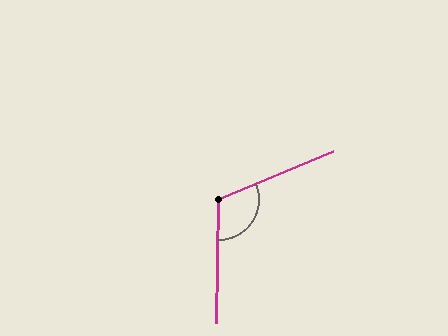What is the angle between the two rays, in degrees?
Approximately 113 degrees.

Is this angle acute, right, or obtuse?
It is obtuse.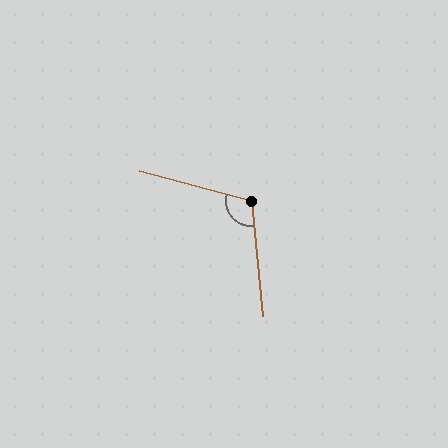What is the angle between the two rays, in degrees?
Approximately 111 degrees.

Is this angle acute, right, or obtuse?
It is obtuse.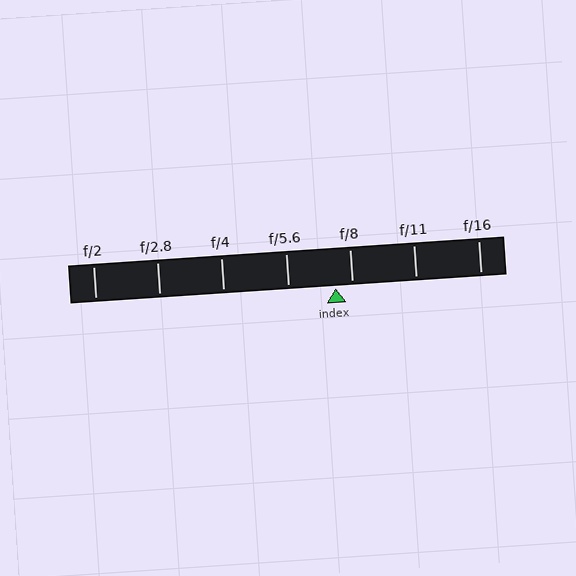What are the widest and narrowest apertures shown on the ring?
The widest aperture shown is f/2 and the narrowest is f/16.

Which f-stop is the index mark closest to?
The index mark is closest to f/8.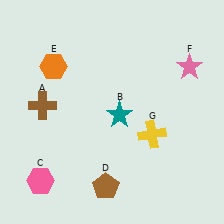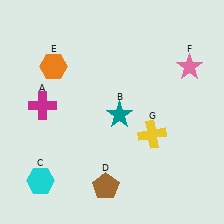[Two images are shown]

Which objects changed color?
A changed from brown to magenta. C changed from pink to cyan.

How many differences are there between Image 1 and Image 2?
There are 2 differences between the two images.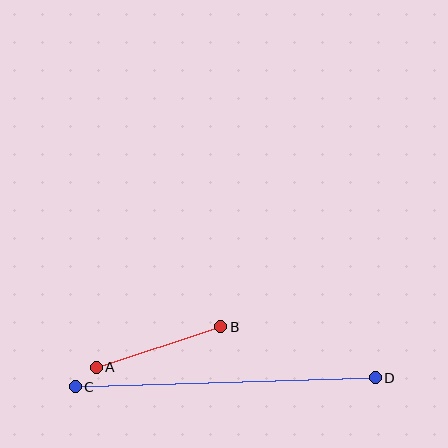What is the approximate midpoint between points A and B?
The midpoint is at approximately (159, 347) pixels.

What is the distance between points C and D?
The distance is approximately 300 pixels.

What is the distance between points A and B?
The distance is approximately 131 pixels.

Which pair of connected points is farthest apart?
Points C and D are farthest apart.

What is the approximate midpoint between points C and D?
The midpoint is at approximately (225, 382) pixels.